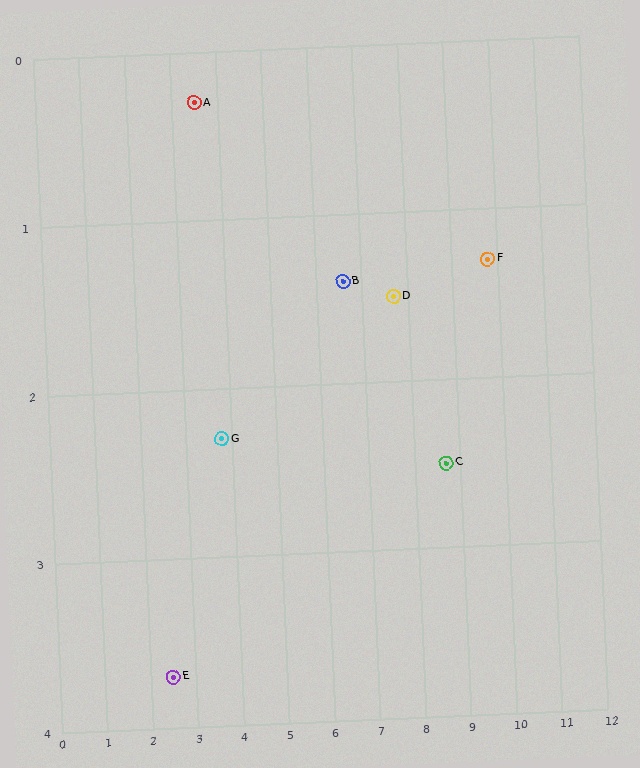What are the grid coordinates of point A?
Point A is at approximately (3.5, 0.3).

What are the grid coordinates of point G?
Point G is at approximately (3.8, 2.3).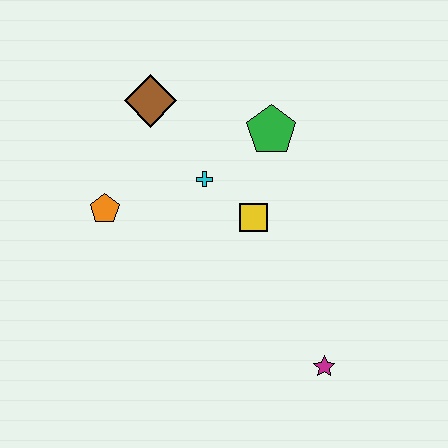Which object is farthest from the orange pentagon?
The magenta star is farthest from the orange pentagon.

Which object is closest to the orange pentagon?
The cyan cross is closest to the orange pentagon.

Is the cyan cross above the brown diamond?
No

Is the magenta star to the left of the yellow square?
No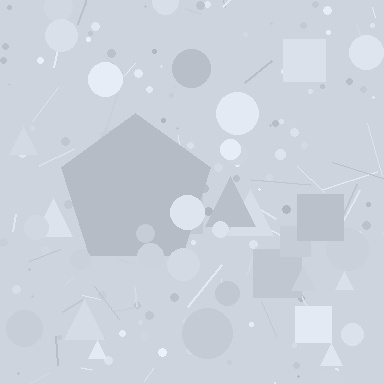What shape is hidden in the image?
A pentagon is hidden in the image.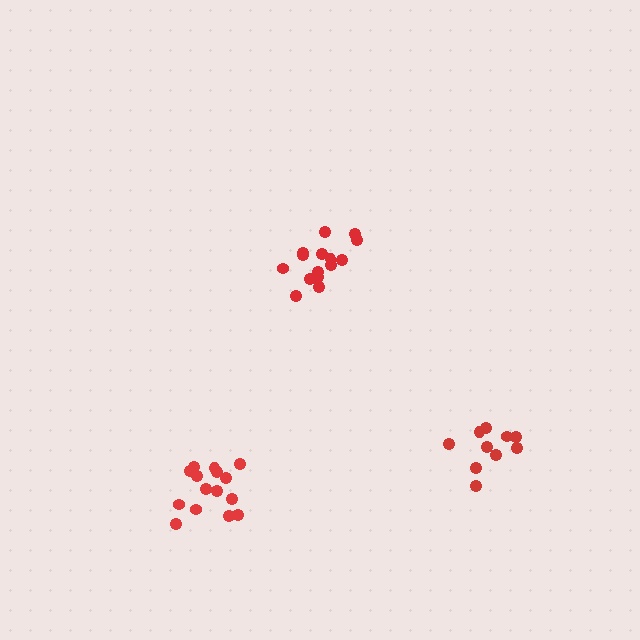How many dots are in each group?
Group 1: 10 dots, Group 2: 15 dots, Group 3: 15 dots (40 total).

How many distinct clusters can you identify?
There are 3 distinct clusters.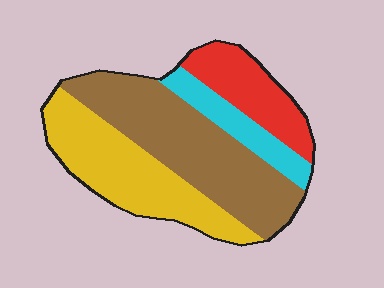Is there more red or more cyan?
Red.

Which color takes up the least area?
Cyan, at roughly 10%.